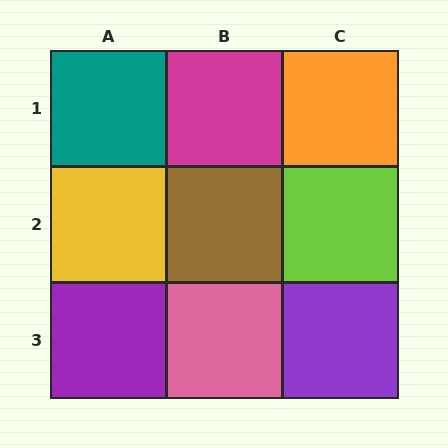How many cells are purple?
2 cells are purple.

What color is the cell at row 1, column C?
Orange.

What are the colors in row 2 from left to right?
Yellow, brown, lime.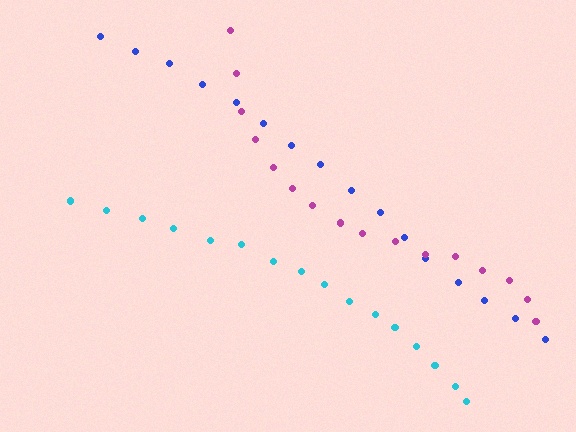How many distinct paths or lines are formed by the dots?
There are 3 distinct paths.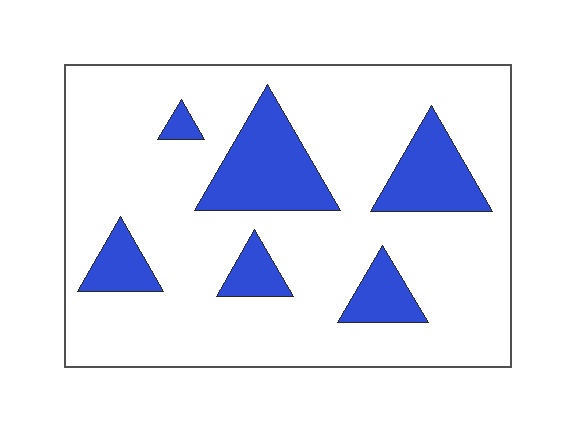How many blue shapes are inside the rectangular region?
6.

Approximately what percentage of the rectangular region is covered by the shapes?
Approximately 20%.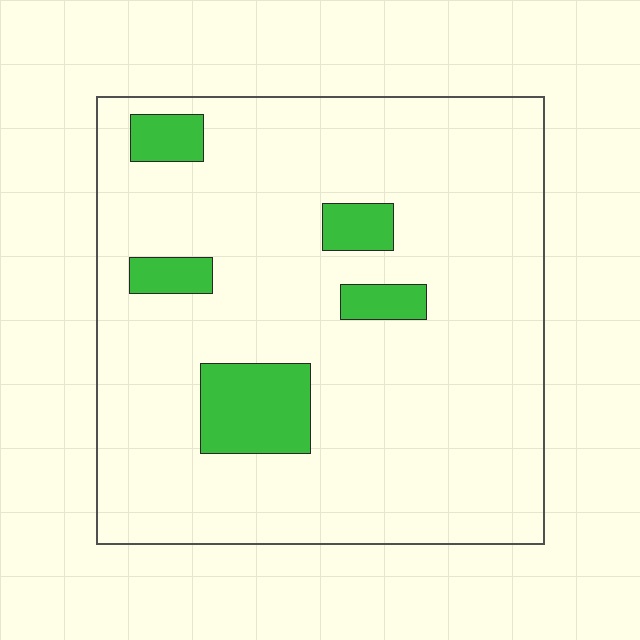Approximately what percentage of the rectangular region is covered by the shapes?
Approximately 10%.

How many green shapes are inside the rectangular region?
5.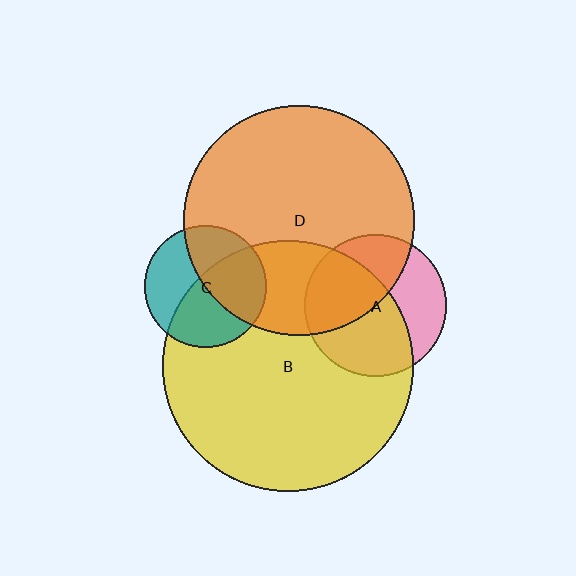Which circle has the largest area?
Circle B (yellow).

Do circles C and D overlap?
Yes.